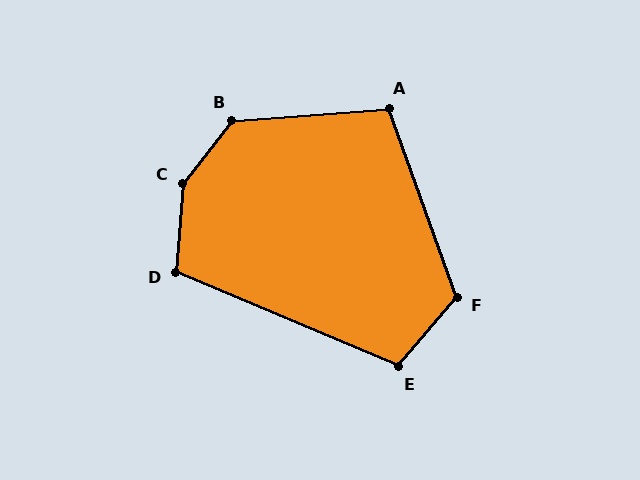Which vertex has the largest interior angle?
C, at approximately 147 degrees.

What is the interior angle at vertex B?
Approximately 132 degrees (obtuse).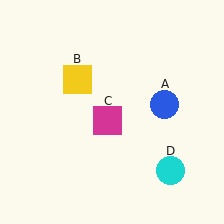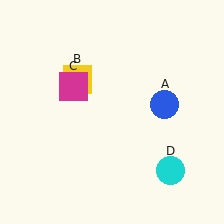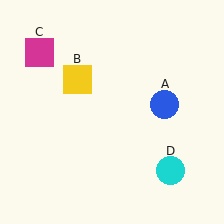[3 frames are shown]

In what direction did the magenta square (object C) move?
The magenta square (object C) moved up and to the left.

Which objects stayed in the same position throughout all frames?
Blue circle (object A) and yellow square (object B) and cyan circle (object D) remained stationary.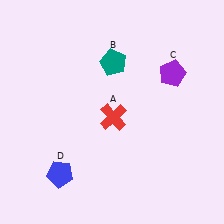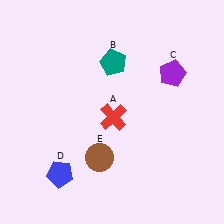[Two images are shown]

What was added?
A brown circle (E) was added in Image 2.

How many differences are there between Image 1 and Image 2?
There is 1 difference between the two images.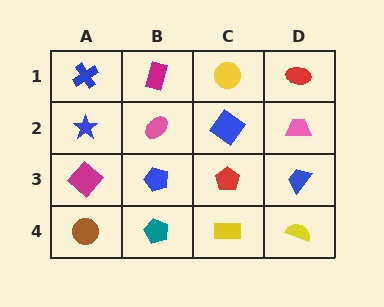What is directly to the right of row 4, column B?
A yellow rectangle.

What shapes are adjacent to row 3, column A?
A blue star (row 2, column A), a brown circle (row 4, column A), a blue pentagon (row 3, column B).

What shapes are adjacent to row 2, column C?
A yellow circle (row 1, column C), a red pentagon (row 3, column C), a pink ellipse (row 2, column B), a pink trapezoid (row 2, column D).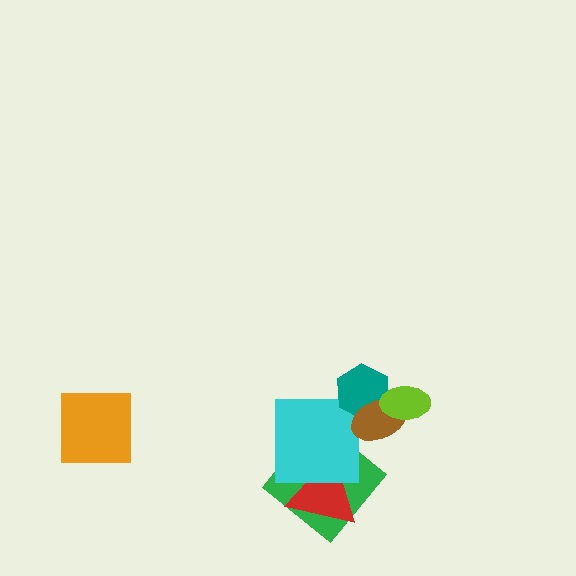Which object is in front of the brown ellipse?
The lime ellipse is in front of the brown ellipse.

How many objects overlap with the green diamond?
2 objects overlap with the green diamond.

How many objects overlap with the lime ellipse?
2 objects overlap with the lime ellipse.